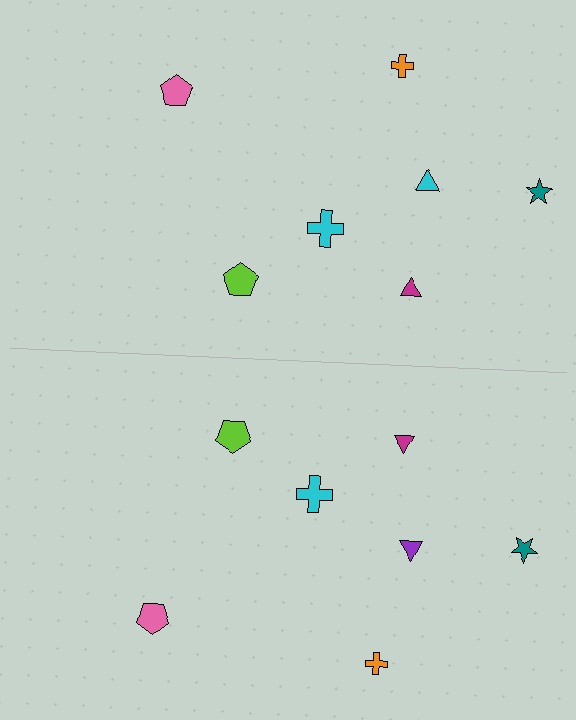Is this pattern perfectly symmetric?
No, the pattern is not perfectly symmetric. The purple triangle on the bottom side breaks the symmetry — its mirror counterpart is cyan.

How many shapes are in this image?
There are 14 shapes in this image.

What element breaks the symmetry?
The purple triangle on the bottom side breaks the symmetry — its mirror counterpart is cyan.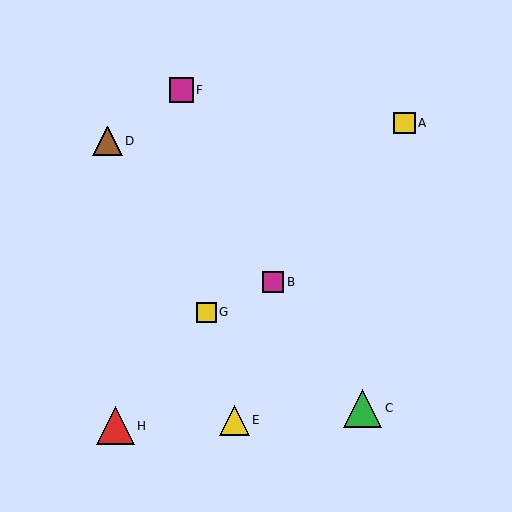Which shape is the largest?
The red triangle (labeled H) is the largest.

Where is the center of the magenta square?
The center of the magenta square is at (273, 282).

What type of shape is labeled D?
Shape D is a brown triangle.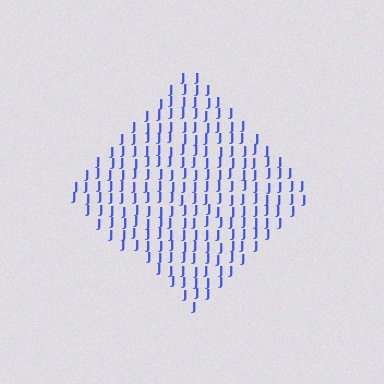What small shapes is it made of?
It is made of small letter J's.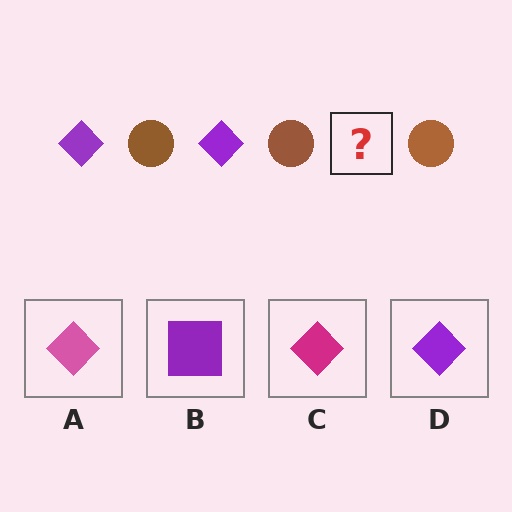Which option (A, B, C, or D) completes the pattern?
D.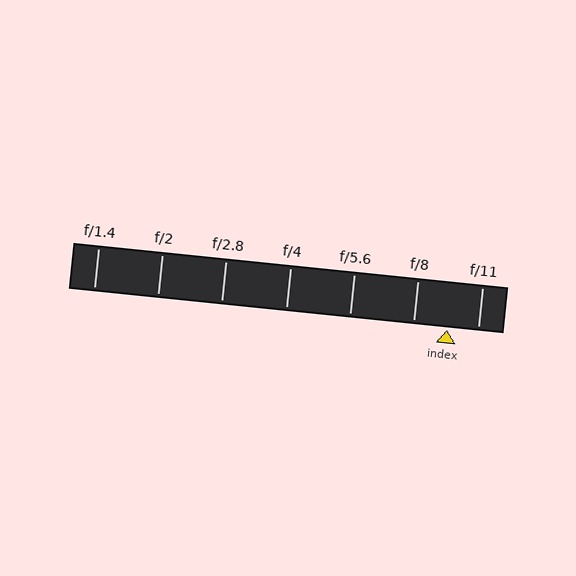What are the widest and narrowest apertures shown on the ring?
The widest aperture shown is f/1.4 and the narrowest is f/11.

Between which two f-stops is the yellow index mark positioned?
The index mark is between f/8 and f/11.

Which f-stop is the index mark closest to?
The index mark is closest to f/11.